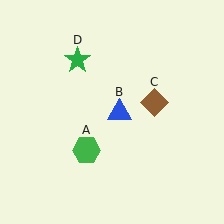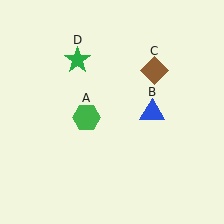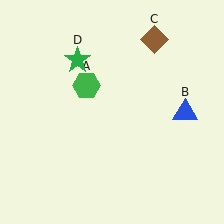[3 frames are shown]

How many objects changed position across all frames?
3 objects changed position: green hexagon (object A), blue triangle (object B), brown diamond (object C).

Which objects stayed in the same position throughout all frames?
Green star (object D) remained stationary.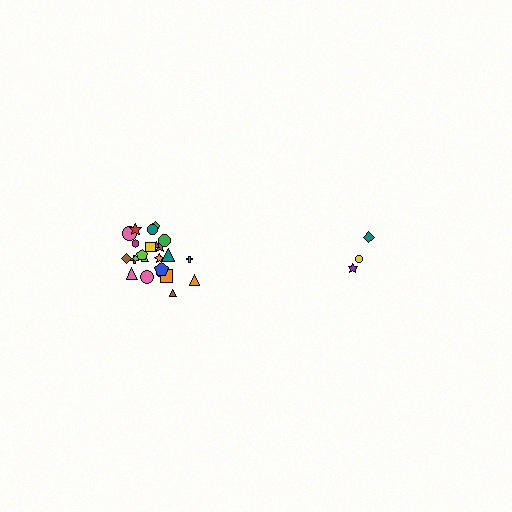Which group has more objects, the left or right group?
The left group.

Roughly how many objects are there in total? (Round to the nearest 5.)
Roughly 30 objects in total.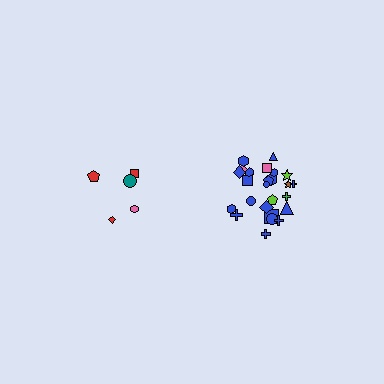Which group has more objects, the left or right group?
The right group.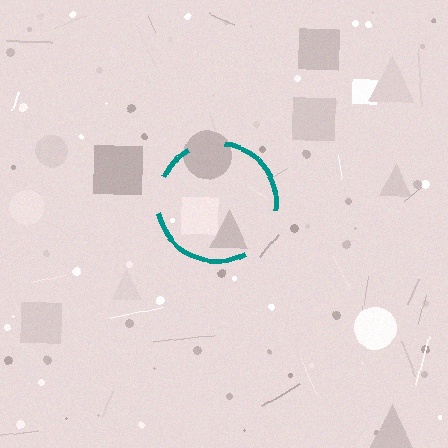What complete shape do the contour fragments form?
The contour fragments form a circle.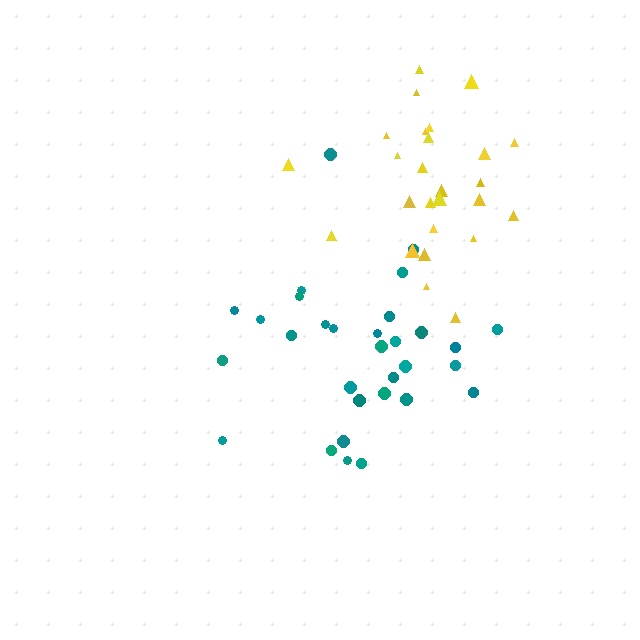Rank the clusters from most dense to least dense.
teal, yellow.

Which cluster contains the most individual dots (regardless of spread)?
Teal (31).